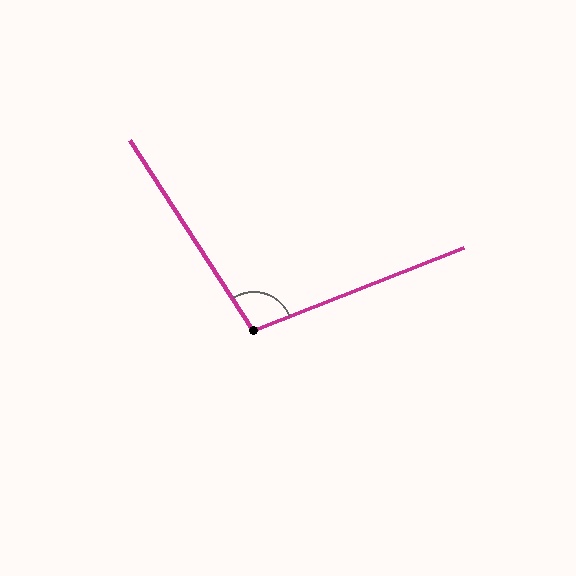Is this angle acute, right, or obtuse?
It is obtuse.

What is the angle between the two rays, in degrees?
Approximately 102 degrees.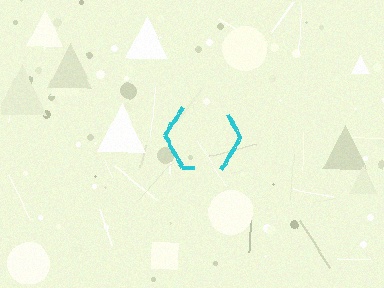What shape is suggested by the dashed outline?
The dashed outline suggests a hexagon.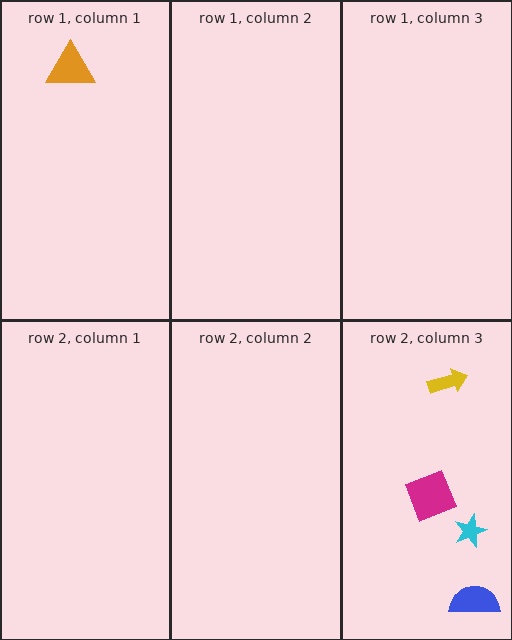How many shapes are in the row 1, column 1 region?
1.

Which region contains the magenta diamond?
The row 2, column 3 region.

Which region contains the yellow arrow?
The row 2, column 3 region.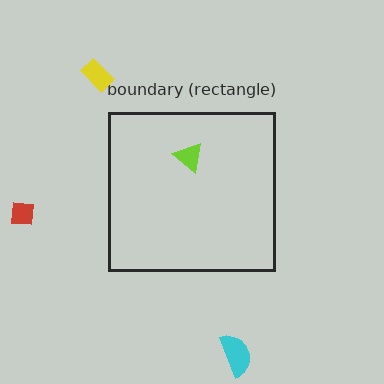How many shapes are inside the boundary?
1 inside, 3 outside.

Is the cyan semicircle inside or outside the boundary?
Outside.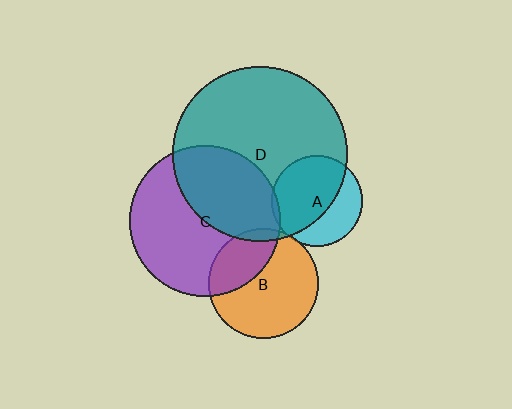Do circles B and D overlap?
Yes.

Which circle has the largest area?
Circle D (teal).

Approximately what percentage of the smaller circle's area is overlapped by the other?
Approximately 5%.